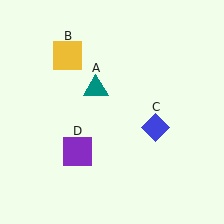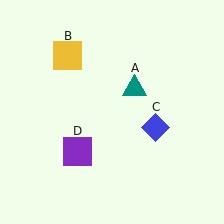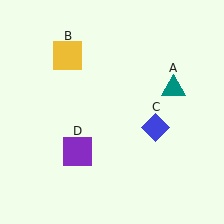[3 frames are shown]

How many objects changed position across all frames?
1 object changed position: teal triangle (object A).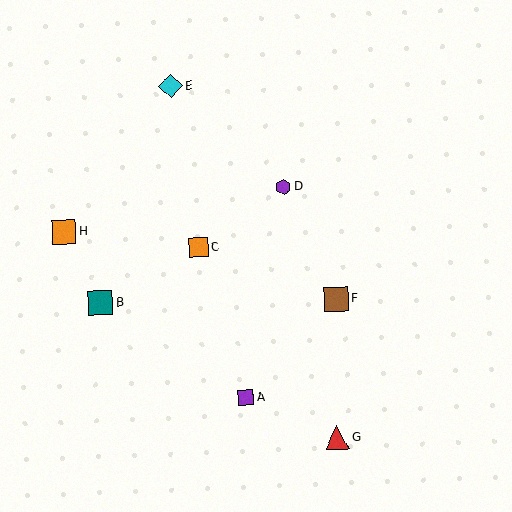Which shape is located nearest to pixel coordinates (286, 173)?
The purple hexagon (labeled D) at (284, 187) is nearest to that location.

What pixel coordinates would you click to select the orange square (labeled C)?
Click at (198, 248) to select the orange square C.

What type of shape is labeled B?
Shape B is a teal square.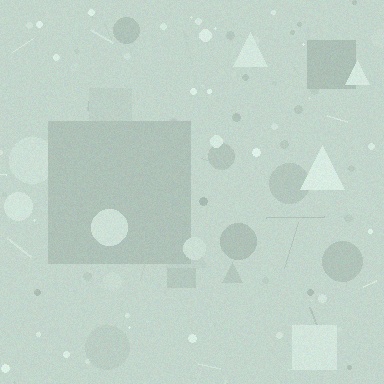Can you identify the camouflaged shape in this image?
The camouflaged shape is a square.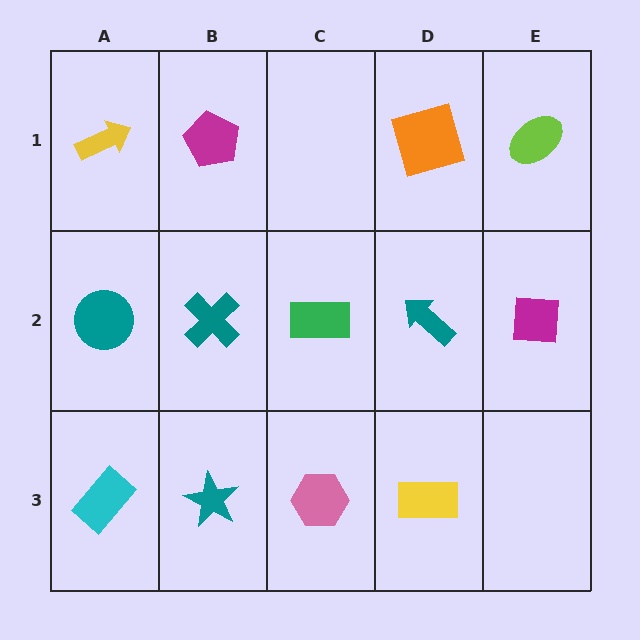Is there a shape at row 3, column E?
No, that cell is empty.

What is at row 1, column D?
An orange square.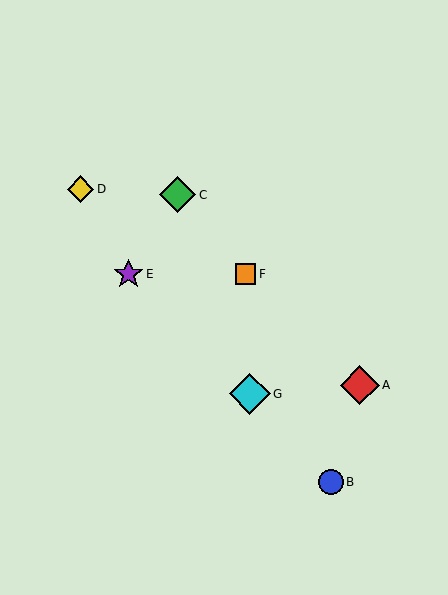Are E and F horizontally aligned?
Yes, both are at y≈274.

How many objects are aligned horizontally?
2 objects (E, F) are aligned horizontally.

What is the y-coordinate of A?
Object A is at y≈385.